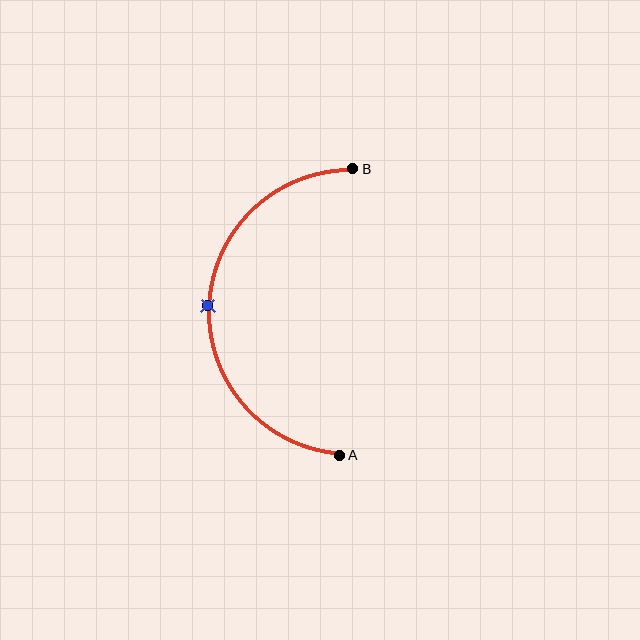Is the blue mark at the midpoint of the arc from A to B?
Yes. The blue mark lies on the arc at equal arc-length from both A and B — it is the arc midpoint.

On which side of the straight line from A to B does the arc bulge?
The arc bulges to the left of the straight line connecting A and B.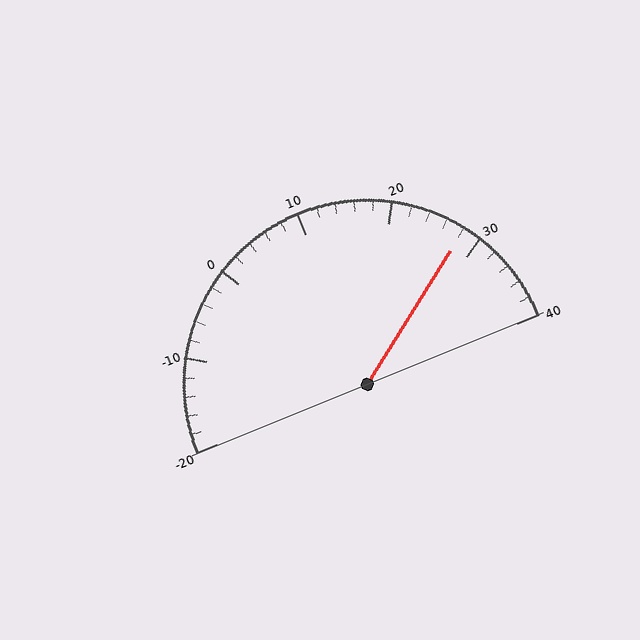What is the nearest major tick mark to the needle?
The nearest major tick mark is 30.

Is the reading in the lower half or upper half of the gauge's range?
The reading is in the upper half of the range (-20 to 40).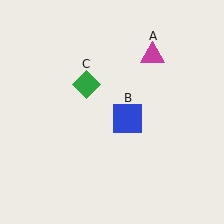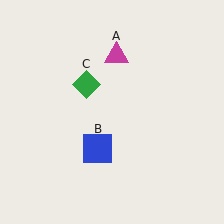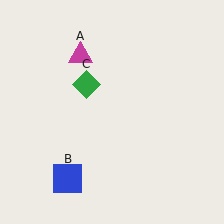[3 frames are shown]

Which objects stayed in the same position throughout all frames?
Green diamond (object C) remained stationary.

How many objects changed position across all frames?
2 objects changed position: magenta triangle (object A), blue square (object B).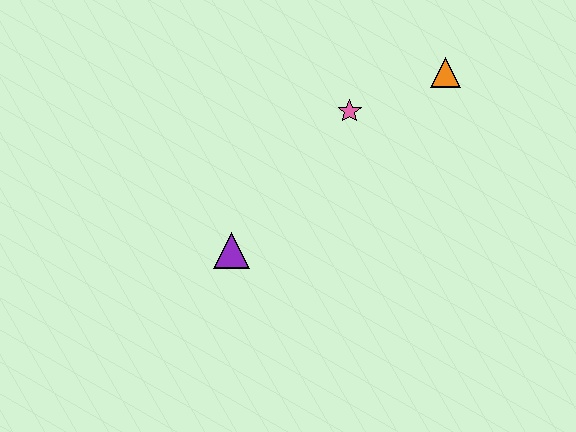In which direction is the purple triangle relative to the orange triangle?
The purple triangle is to the left of the orange triangle.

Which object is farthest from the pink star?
The purple triangle is farthest from the pink star.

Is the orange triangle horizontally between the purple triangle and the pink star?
No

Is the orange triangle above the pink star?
Yes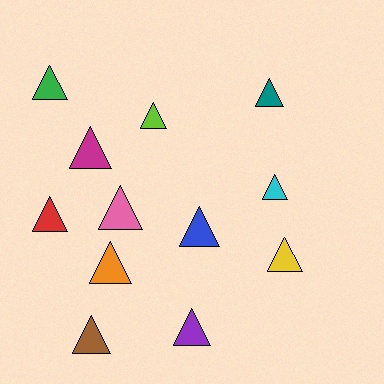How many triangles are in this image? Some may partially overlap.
There are 12 triangles.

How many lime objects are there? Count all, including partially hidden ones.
There is 1 lime object.